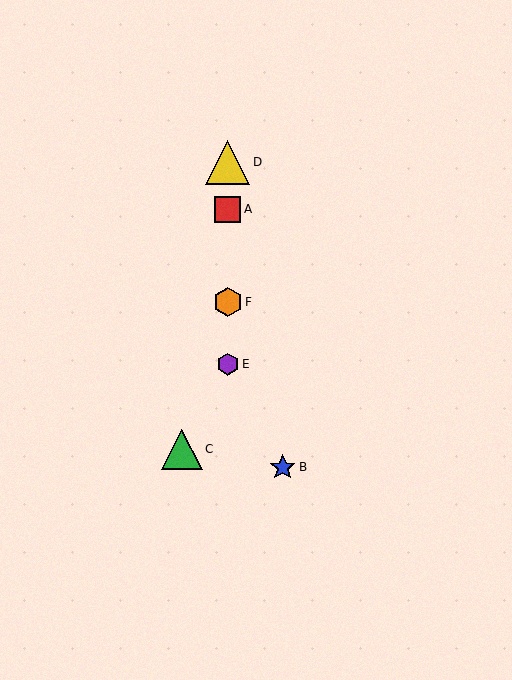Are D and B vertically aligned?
No, D is at x≈228 and B is at x≈283.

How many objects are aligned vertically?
4 objects (A, D, E, F) are aligned vertically.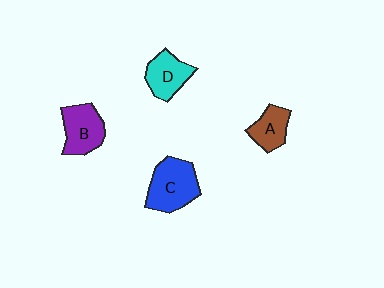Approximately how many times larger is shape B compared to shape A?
Approximately 1.4 times.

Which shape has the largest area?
Shape C (blue).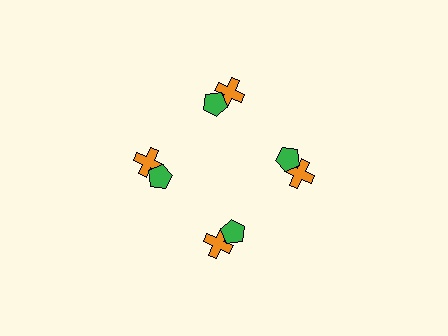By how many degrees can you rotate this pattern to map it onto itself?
The pattern maps onto itself every 90 degrees of rotation.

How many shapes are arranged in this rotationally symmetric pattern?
There are 8 shapes, arranged in 4 groups of 2.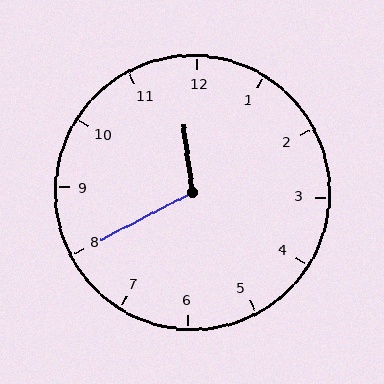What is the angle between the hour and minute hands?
Approximately 110 degrees.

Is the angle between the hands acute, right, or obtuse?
It is obtuse.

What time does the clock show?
11:40.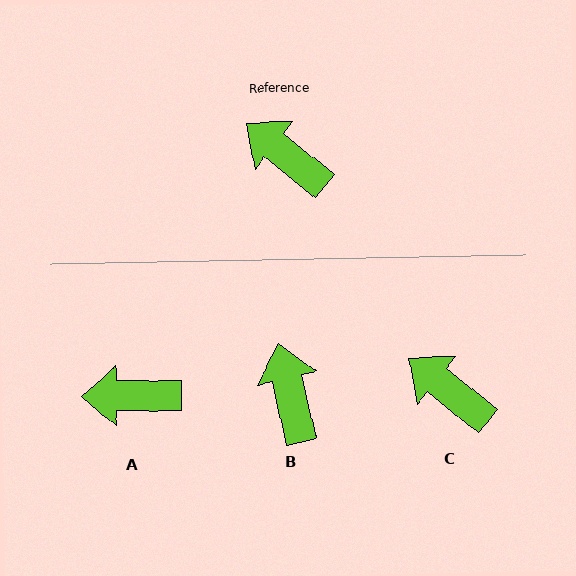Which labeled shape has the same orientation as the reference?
C.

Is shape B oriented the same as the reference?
No, it is off by about 38 degrees.